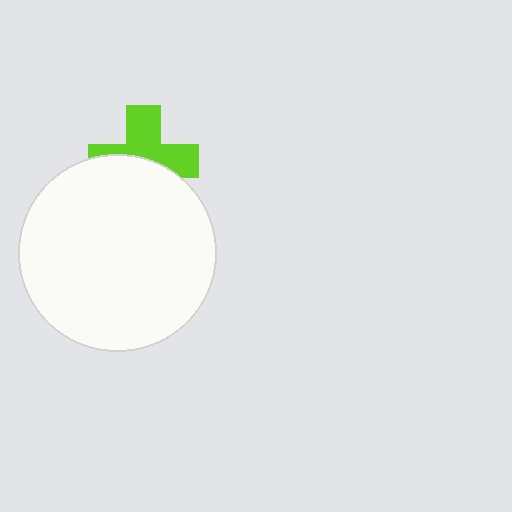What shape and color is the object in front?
The object in front is a white circle.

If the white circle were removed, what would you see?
You would see the complete lime cross.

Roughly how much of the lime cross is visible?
About half of it is visible (roughly 53%).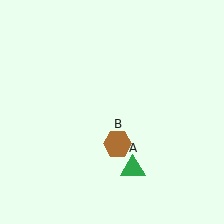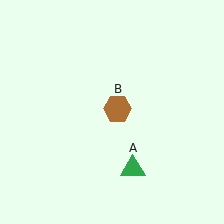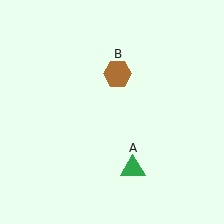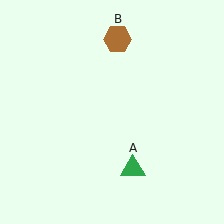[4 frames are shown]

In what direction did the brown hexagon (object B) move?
The brown hexagon (object B) moved up.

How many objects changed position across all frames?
1 object changed position: brown hexagon (object B).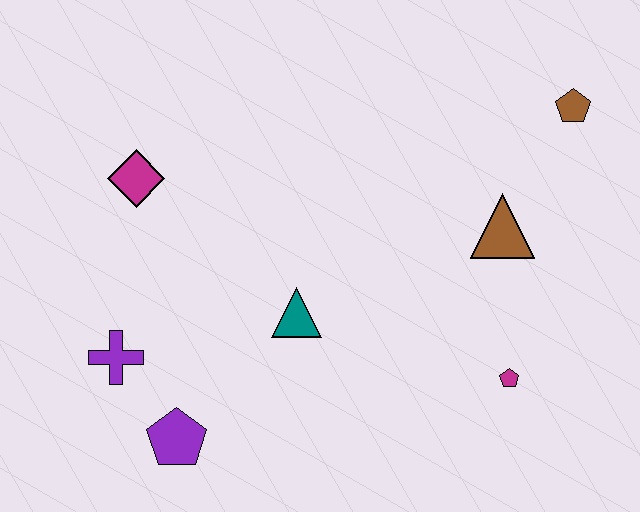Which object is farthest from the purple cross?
The brown pentagon is farthest from the purple cross.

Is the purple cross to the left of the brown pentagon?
Yes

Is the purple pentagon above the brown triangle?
No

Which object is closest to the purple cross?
The purple pentagon is closest to the purple cross.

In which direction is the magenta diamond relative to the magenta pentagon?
The magenta diamond is to the left of the magenta pentagon.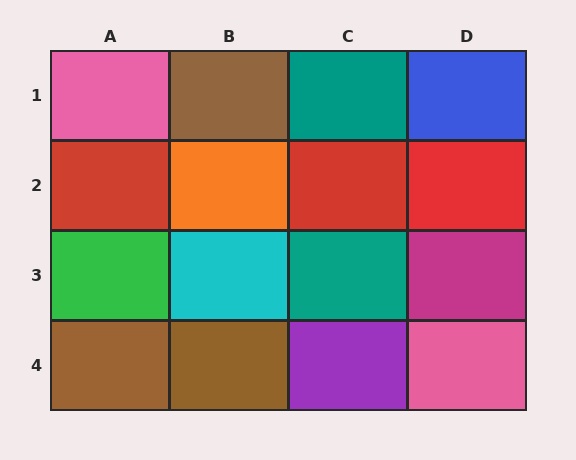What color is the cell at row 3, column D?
Magenta.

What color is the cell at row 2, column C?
Red.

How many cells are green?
1 cell is green.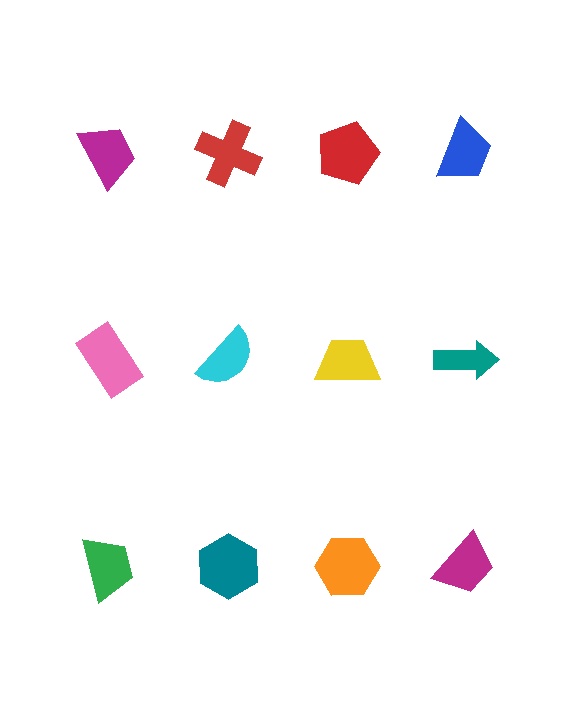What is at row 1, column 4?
A blue trapezoid.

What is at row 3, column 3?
An orange hexagon.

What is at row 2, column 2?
A cyan semicircle.